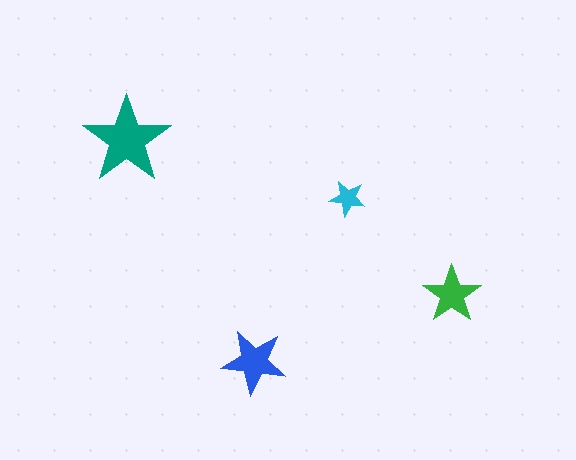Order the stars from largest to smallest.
the teal one, the blue one, the green one, the cyan one.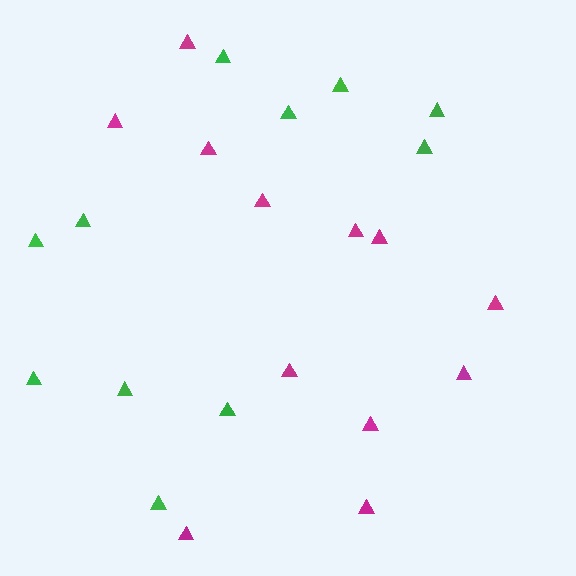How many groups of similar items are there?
There are 2 groups: one group of magenta triangles (12) and one group of green triangles (11).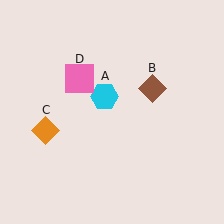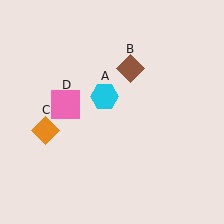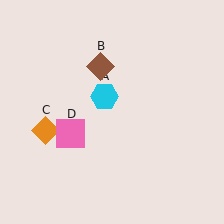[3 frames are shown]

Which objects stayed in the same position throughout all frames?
Cyan hexagon (object A) and orange diamond (object C) remained stationary.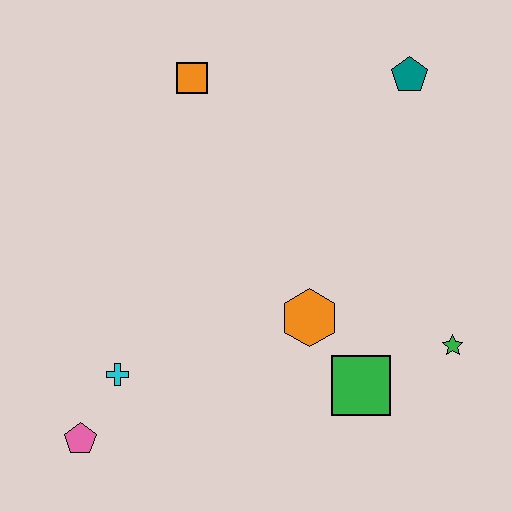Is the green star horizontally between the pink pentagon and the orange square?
No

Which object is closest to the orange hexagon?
The green square is closest to the orange hexagon.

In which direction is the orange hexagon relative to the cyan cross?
The orange hexagon is to the right of the cyan cross.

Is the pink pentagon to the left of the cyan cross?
Yes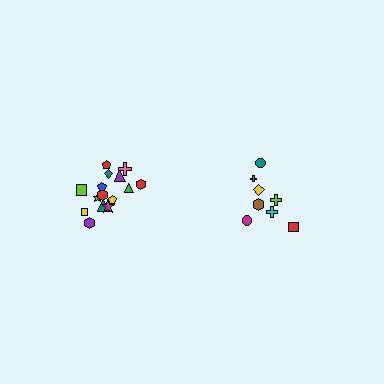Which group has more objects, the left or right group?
The left group.